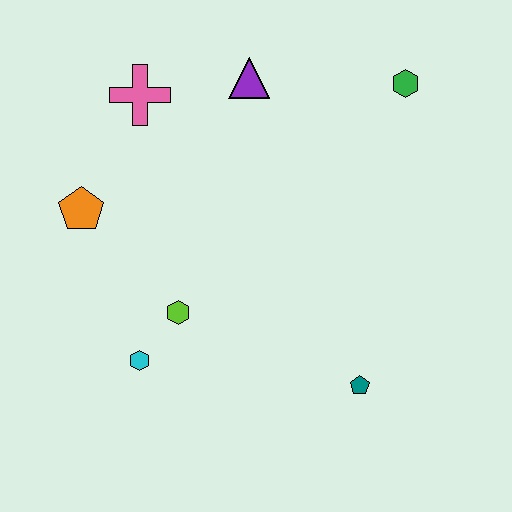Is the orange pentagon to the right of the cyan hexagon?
No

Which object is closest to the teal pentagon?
The lime hexagon is closest to the teal pentagon.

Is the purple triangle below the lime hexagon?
No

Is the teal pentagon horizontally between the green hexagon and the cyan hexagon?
Yes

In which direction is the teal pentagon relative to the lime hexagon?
The teal pentagon is to the right of the lime hexagon.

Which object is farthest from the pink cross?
The teal pentagon is farthest from the pink cross.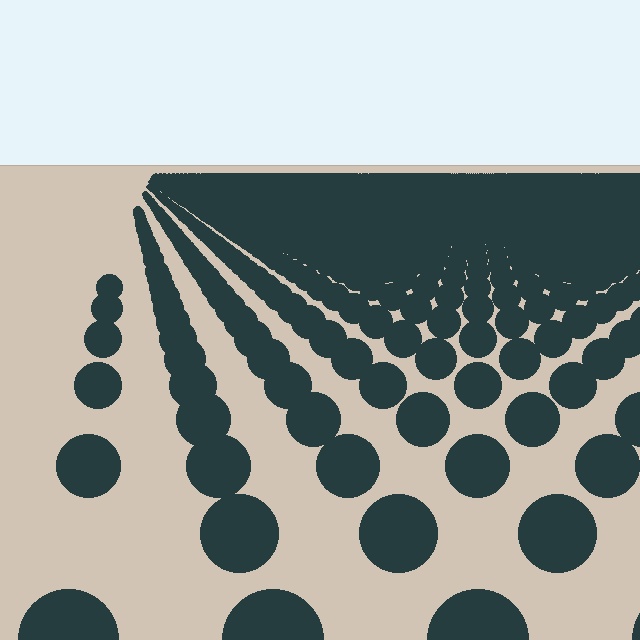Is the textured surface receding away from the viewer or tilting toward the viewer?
The surface is receding away from the viewer. Texture elements get smaller and denser toward the top.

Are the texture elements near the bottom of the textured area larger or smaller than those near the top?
Larger. Near the bottom, elements are closer to the viewer and appear at a bigger on-screen size.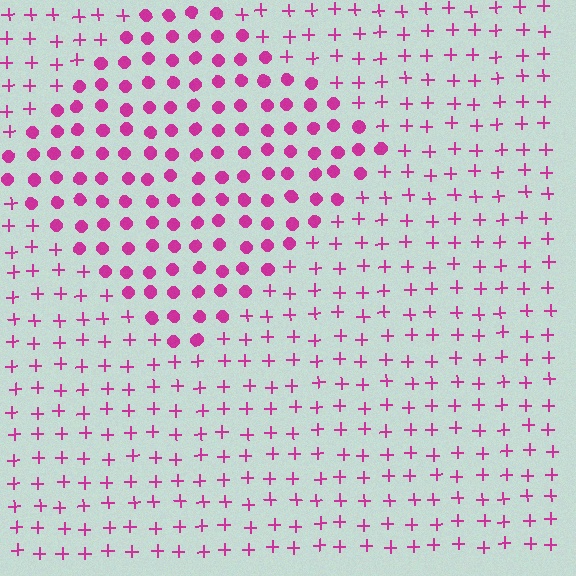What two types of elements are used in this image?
The image uses circles inside the diamond region and plus signs outside it.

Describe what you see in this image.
The image is filled with small magenta elements arranged in a uniform grid. A diamond-shaped region contains circles, while the surrounding area contains plus signs. The boundary is defined purely by the change in element shape.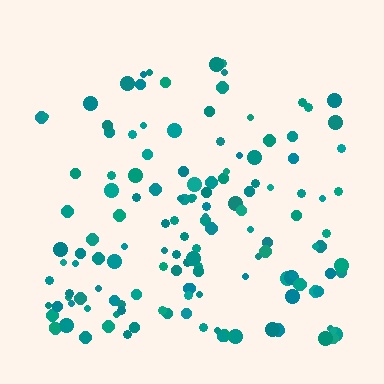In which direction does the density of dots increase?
From top to bottom, with the bottom side densest.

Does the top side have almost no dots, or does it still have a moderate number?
Still a moderate number, just noticeably fewer than the bottom.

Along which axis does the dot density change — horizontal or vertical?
Vertical.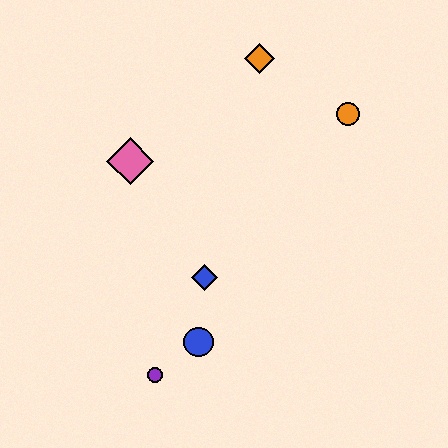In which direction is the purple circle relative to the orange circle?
The purple circle is below the orange circle.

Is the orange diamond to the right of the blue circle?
Yes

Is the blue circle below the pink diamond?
Yes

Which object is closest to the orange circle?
The orange diamond is closest to the orange circle.